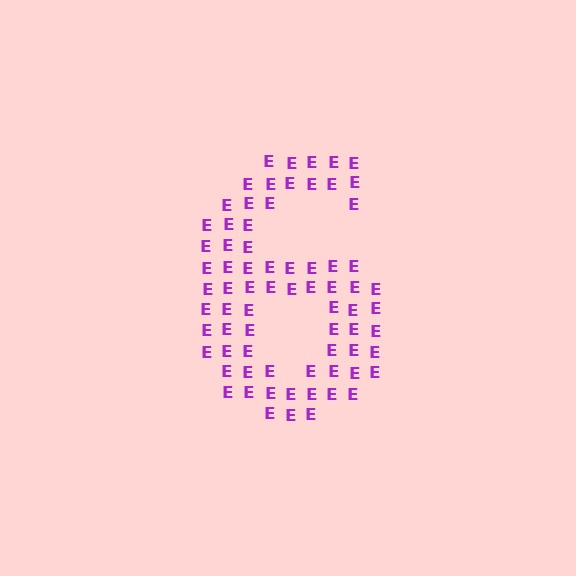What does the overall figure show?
The overall figure shows the digit 6.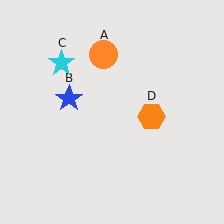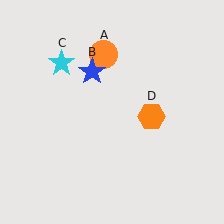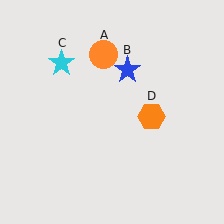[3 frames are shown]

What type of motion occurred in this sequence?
The blue star (object B) rotated clockwise around the center of the scene.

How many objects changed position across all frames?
1 object changed position: blue star (object B).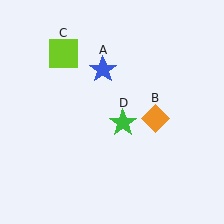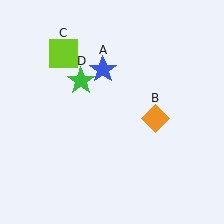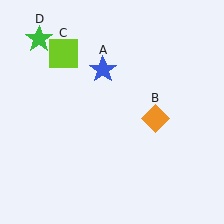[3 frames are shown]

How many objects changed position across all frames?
1 object changed position: green star (object D).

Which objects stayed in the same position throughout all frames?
Blue star (object A) and orange diamond (object B) and lime square (object C) remained stationary.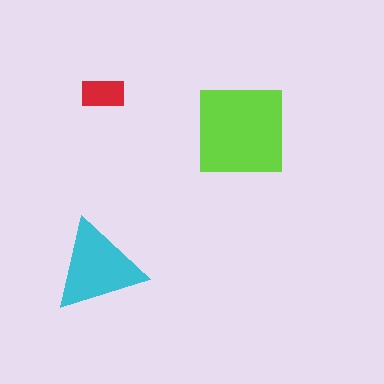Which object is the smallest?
The red rectangle.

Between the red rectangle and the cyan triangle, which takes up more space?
The cyan triangle.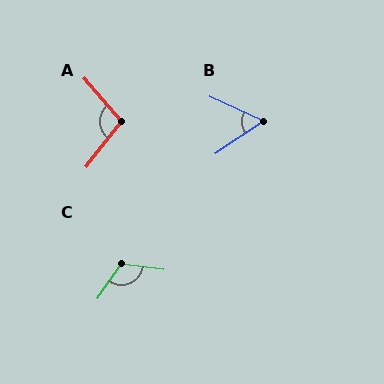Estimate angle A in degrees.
Approximately 101 degrees.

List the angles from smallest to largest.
B (59°), A (101°), C (117°).